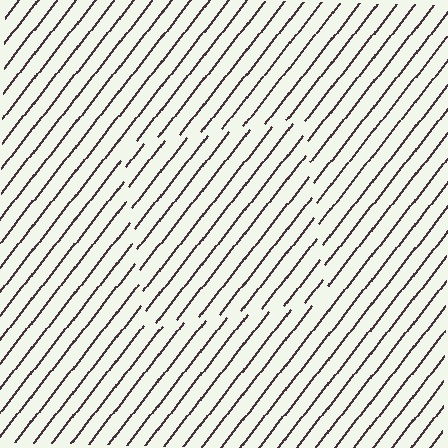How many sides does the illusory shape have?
4 sides — the line-ends trace a square.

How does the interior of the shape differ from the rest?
The interior of the shape contains the same grating, shifted by half a period — the contour is defined by the phase discontinuity where line-ends from the inner and outer gratings abut.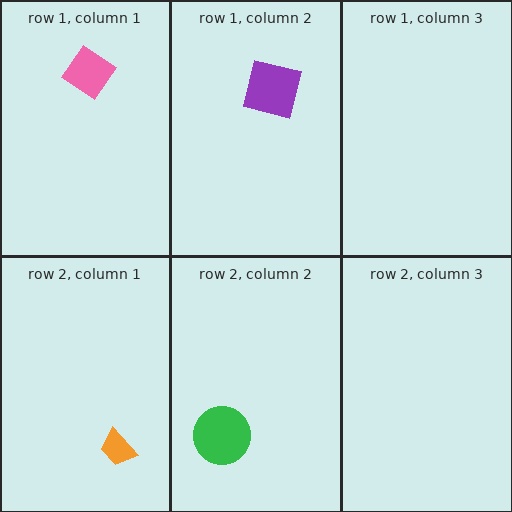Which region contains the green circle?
The row 2, column 2 region.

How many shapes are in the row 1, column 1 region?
1.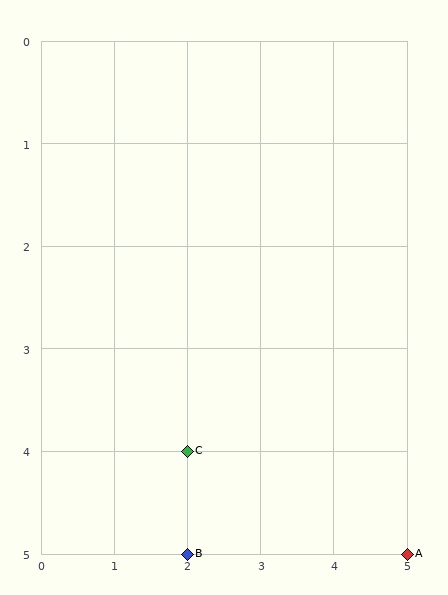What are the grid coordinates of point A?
Point A is at grid coordinates (5, 5).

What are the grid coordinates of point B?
Point B is at grid coordinates (2, 5).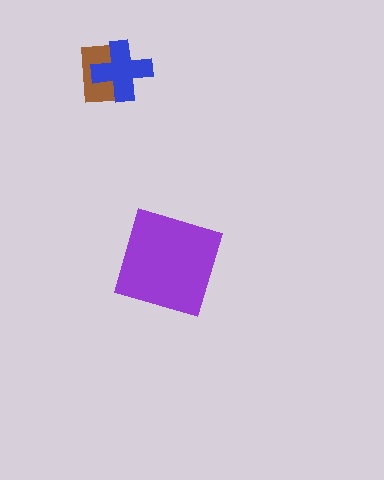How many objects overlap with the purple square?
0 objects overlap with the purple square.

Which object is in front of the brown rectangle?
The blue cross is in front of the brown rectangle.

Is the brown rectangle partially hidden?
Yes, it is partially covered by another shape.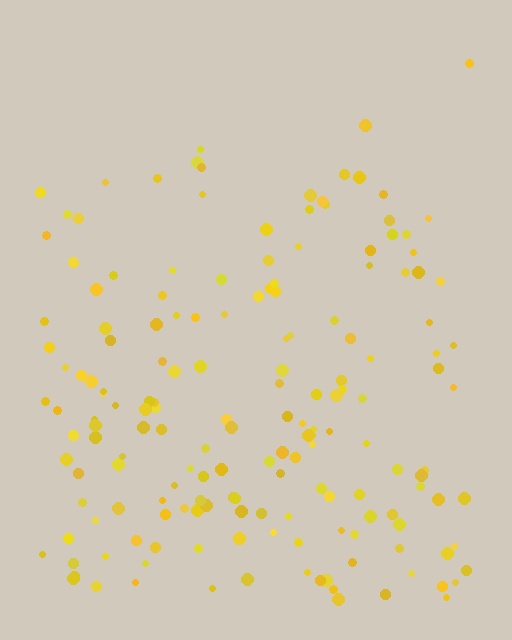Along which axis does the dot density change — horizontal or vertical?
Vertical.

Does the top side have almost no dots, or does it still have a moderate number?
Still a moderate number, just noticeably fewer than the bottom.